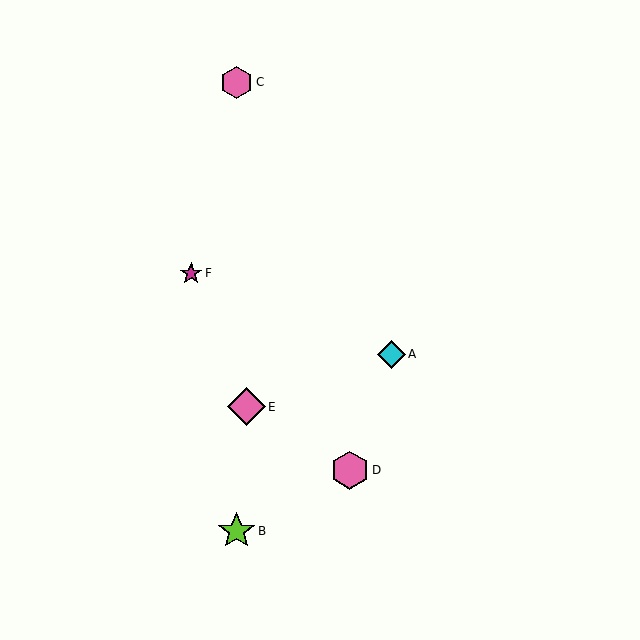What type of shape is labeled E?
Shape E is a pink diamond.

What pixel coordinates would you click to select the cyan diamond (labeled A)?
Click at (392, 354) to select the cyan diamond A.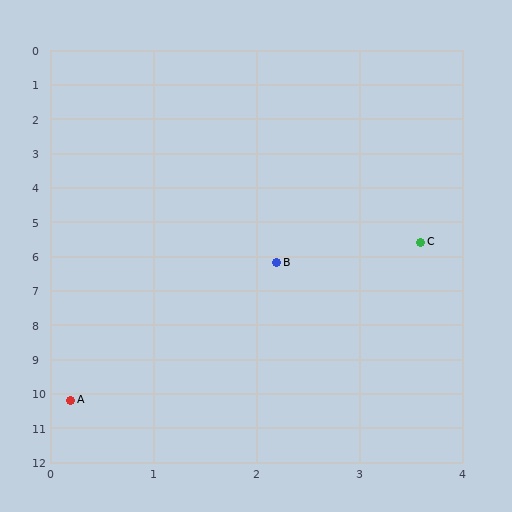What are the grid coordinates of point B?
Point B is at approximately (2.2, 6.2).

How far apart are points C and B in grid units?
Points C and B are about 1.5 grid units apart.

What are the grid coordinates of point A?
Point A is at approximately (0.2, 10.2).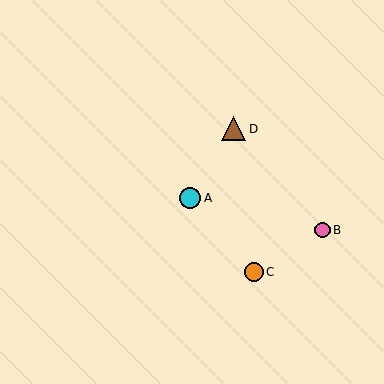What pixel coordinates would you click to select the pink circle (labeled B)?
Click at (322, 230) to select the pink circle B.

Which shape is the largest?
The brown triangle (labeled D) is the largest.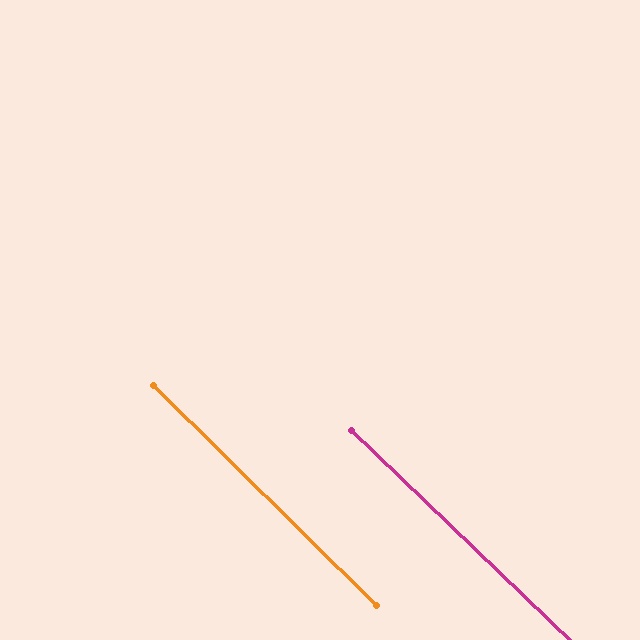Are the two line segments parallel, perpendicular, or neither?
Parallel — their directions differ by only 0.6°.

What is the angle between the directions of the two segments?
Approximately 1 degree.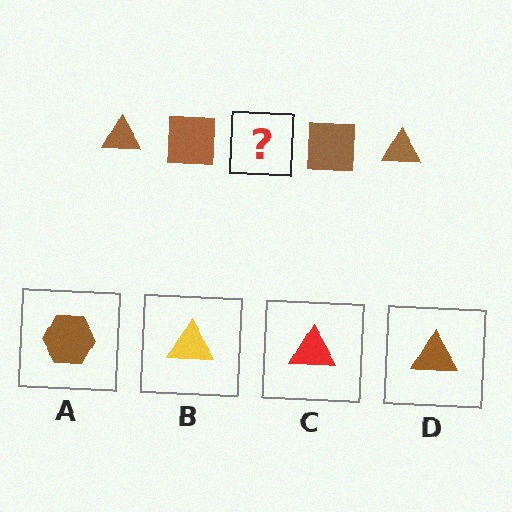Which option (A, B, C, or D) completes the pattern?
D.